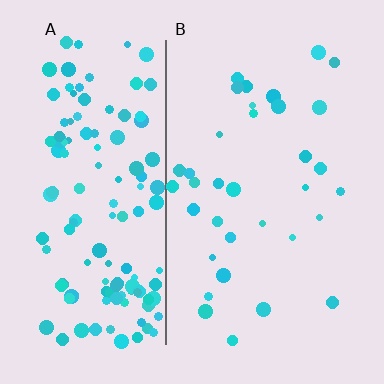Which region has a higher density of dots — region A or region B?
A (the left).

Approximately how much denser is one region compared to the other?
Approximately 3.9× — region A over region B.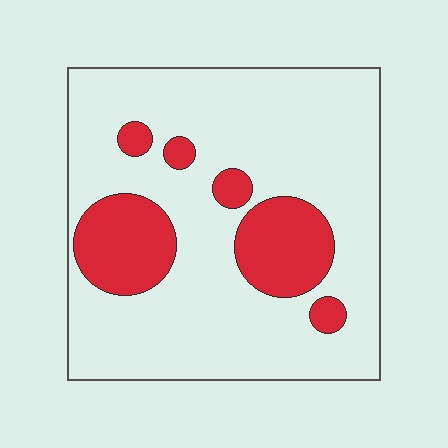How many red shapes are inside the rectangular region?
6.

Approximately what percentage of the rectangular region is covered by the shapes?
Approximately 20%.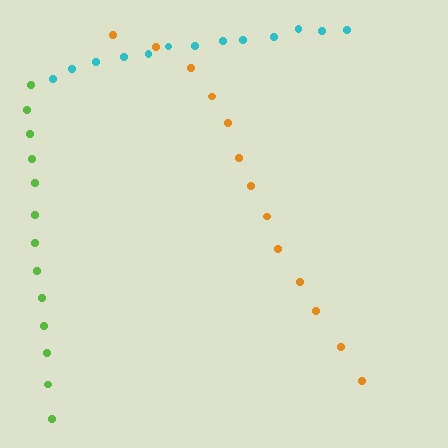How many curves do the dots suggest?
There are 3 distinct paths.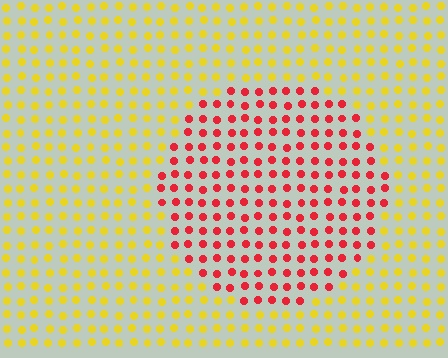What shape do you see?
I see a circle.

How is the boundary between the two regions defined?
The boundary is defined purely by a slight shift in hue (about 60 degrees). Spacing, size, and orientation are identical on both sides.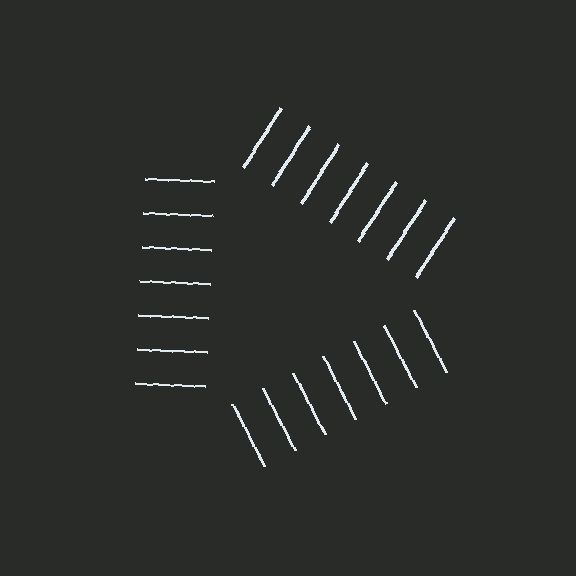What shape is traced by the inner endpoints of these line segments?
An illusory triangle — the line segments terminate on its edges but no continuous stroke is drawn.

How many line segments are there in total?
21 — 7 along each of the 3 edges.